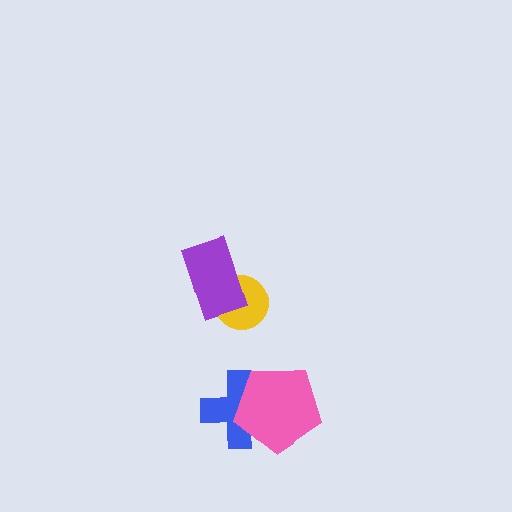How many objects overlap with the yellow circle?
1 object overlaps with the yellow circle.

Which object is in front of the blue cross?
The pink pentagon is in front of the blue cross.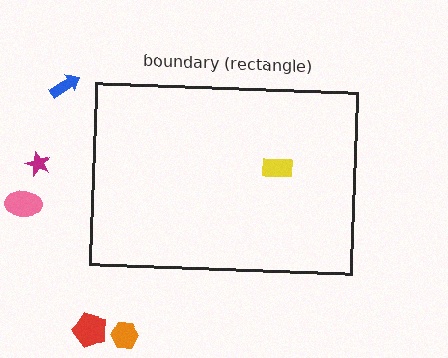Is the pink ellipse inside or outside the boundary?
Outside.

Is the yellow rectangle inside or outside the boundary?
Inside.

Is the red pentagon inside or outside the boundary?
Outside.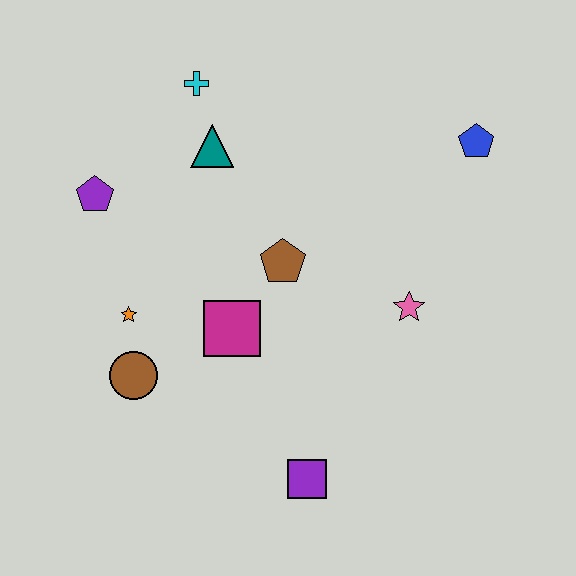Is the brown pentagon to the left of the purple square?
Yes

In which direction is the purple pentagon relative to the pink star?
The purple pentagon is to the left of the pink star.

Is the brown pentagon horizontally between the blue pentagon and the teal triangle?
Yes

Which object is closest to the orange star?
The brown circle is closest to the orange star.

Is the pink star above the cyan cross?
No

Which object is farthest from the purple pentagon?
The blue pentagon is farthest from the purple pentagon.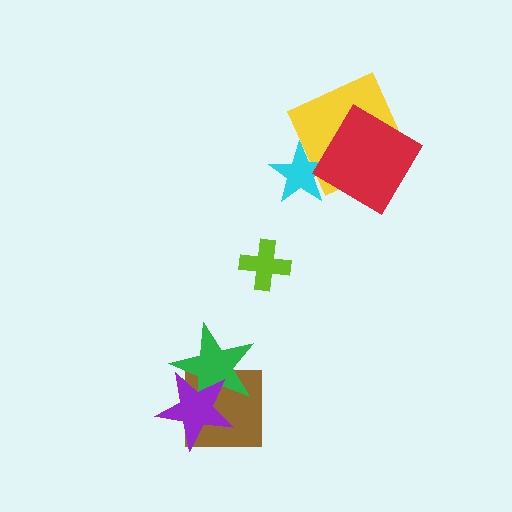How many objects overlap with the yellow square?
2 objects overlap with the yellow square.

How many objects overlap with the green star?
2 objects overlap with the green star.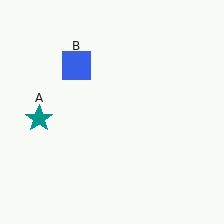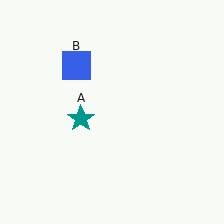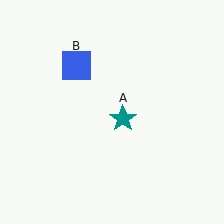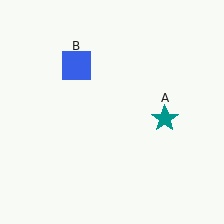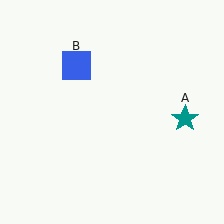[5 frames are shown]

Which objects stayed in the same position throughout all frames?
Blue square (object B) remained stationary.